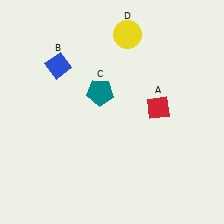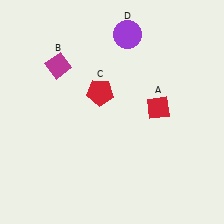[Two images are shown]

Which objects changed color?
B changed from blue to magenta. C changed from teal to red. D changed from yellow to purple.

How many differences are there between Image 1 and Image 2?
There are 3 differences between the two images.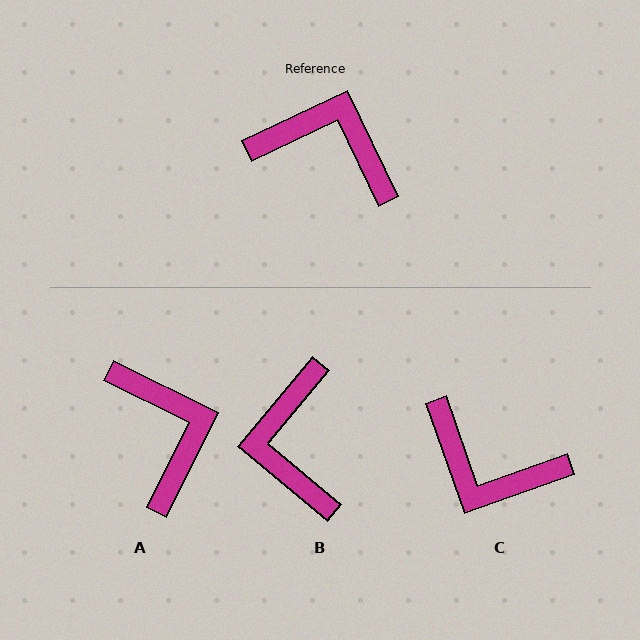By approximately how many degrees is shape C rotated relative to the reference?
Approximately 174 degrees counter-clockwise.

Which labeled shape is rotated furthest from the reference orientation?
C, about 174 degrees away.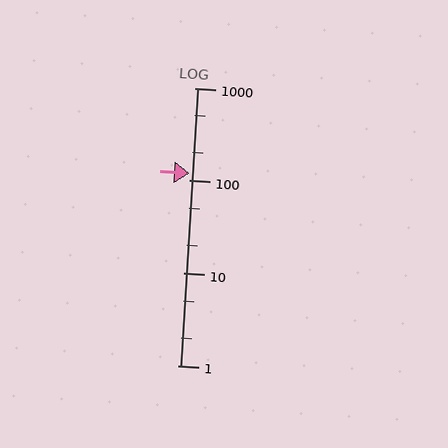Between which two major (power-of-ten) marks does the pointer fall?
The pointer is between 100 and 1000.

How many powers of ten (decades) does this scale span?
The scale spans 3 decades, from 1 to 1000.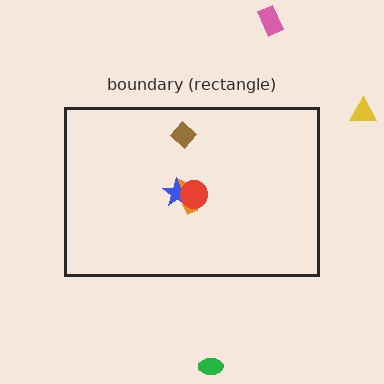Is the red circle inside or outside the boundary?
Inside.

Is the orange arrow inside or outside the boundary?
Inside.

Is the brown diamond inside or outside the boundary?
Inside.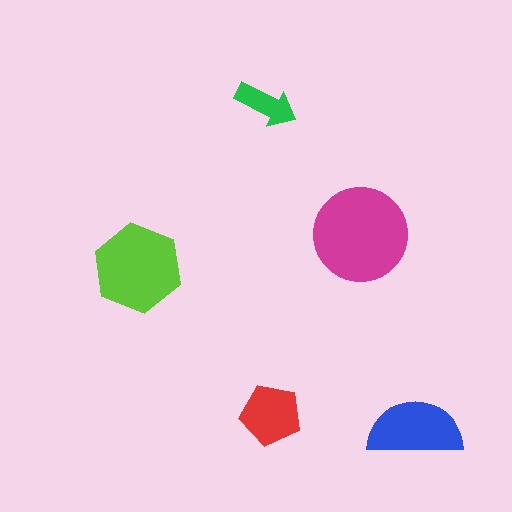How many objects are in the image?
There are 5 objects in the image.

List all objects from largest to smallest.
The magenta circle, the lime hexagon, the blue semicircle, the red pentagon, the green arrow.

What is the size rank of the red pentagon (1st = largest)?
4th.